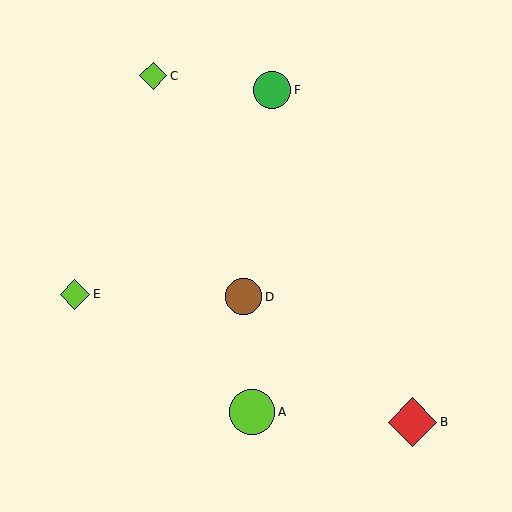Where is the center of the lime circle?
The center of the lime circle is at (252, 412).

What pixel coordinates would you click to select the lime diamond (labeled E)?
Click at (75, 294) to select the lime diamond E.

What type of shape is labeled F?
Shape F is a green circle.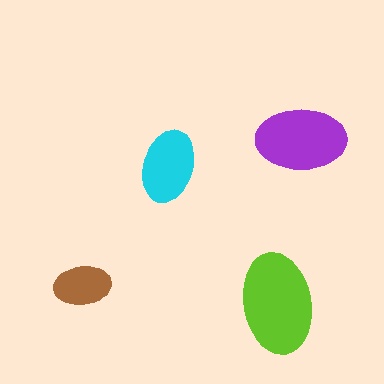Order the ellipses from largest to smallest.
the lime one, the purple one, the cyan one, the brown one.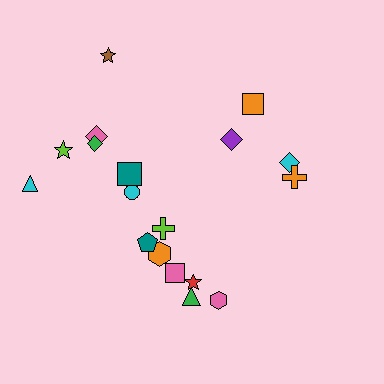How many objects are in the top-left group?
There are 8 objects.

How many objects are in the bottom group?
There are 7 objects.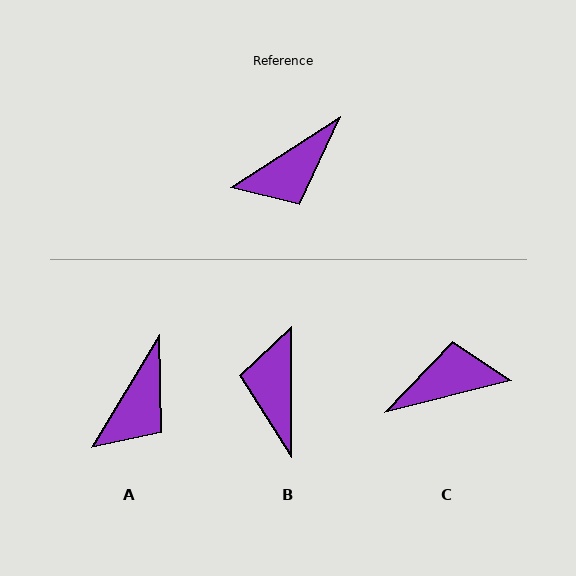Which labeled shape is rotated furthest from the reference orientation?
C, about 161 degrees away.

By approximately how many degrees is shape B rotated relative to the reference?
Approximately 123 degrees clockwise.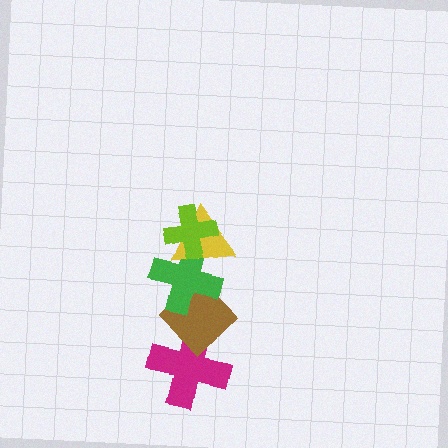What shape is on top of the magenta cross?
The brown diamond is on top of the magenta cross.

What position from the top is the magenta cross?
The magenta cross is 5th from the top.